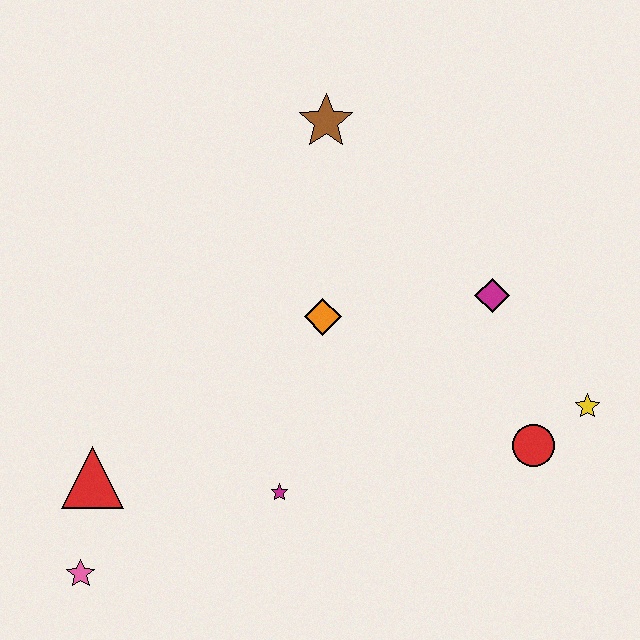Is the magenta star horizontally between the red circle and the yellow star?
No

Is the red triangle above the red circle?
No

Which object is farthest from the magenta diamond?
The pink star is farthest from the magenta diamond.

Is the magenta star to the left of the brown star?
Yes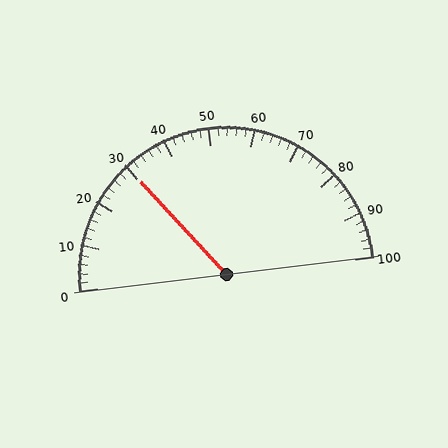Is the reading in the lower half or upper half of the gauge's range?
The reading is in the lower half of the range (0 to 100).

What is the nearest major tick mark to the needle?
The nearest major tick mark is 30.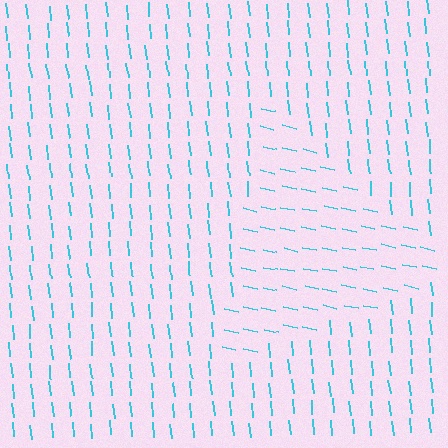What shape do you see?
I see a triangle.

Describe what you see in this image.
The image is filled with small cyan line segments. A triangle region in the image has lines oriented differently from the surrounding lines, creating a visible texture boundary.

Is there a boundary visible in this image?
Yes, there is a texture boundary formed by a change in line orientation.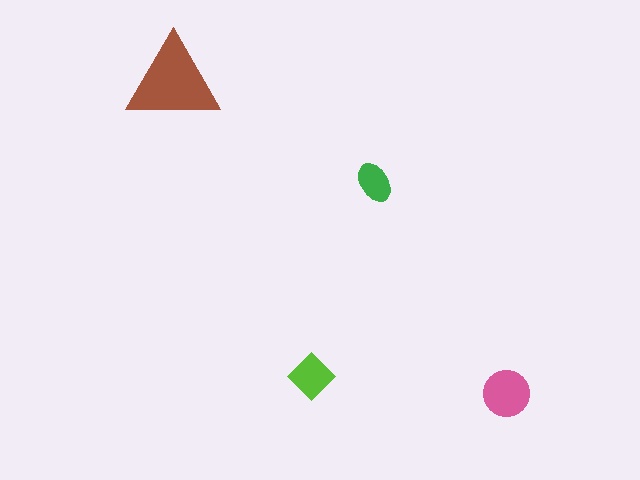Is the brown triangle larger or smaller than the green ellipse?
Larger.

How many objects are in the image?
There are 4 objects in the image.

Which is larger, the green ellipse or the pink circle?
The pink circle.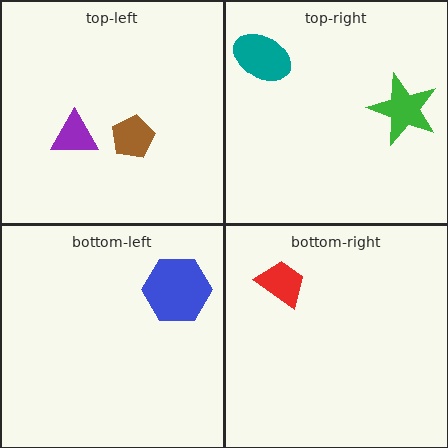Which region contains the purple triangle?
The top-left region.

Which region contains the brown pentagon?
The top-left region.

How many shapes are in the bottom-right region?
1.